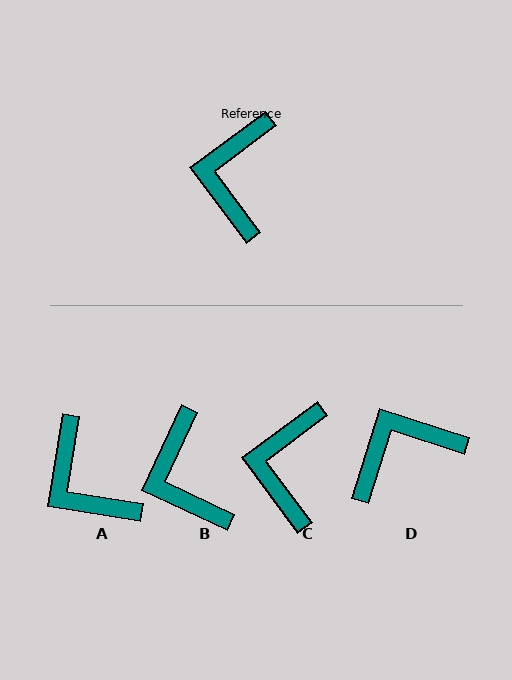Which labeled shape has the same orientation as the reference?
C.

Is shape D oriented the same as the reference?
No, it is off by about 54 degrees.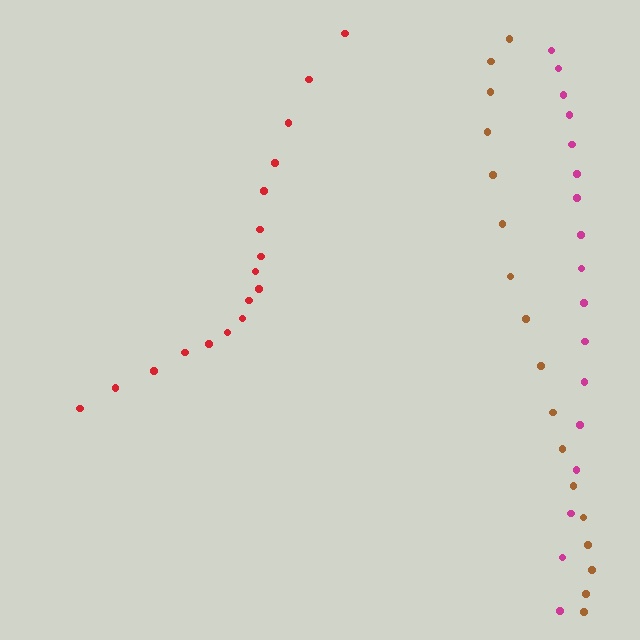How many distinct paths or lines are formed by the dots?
There are 3 distinct paths.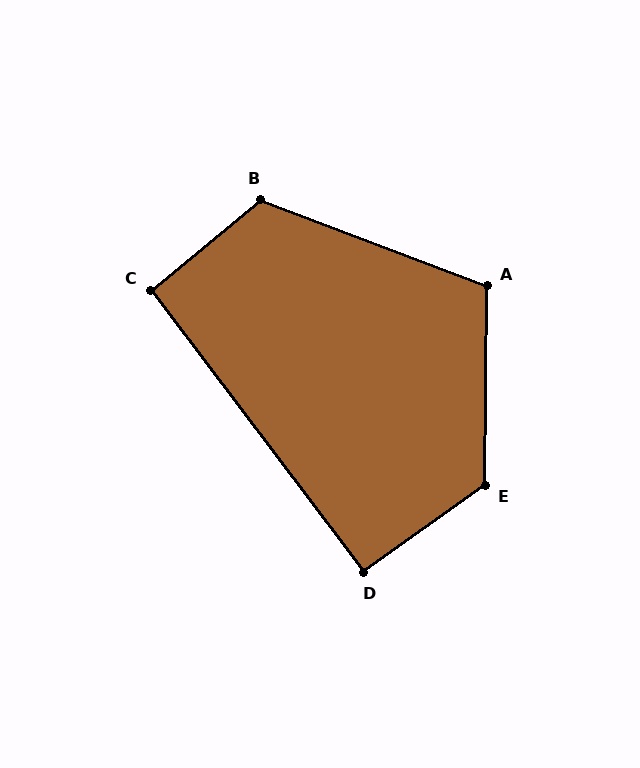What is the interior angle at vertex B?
Approximately 120 degrees (obtuse).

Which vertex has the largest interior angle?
E, at approximately 126 degrees.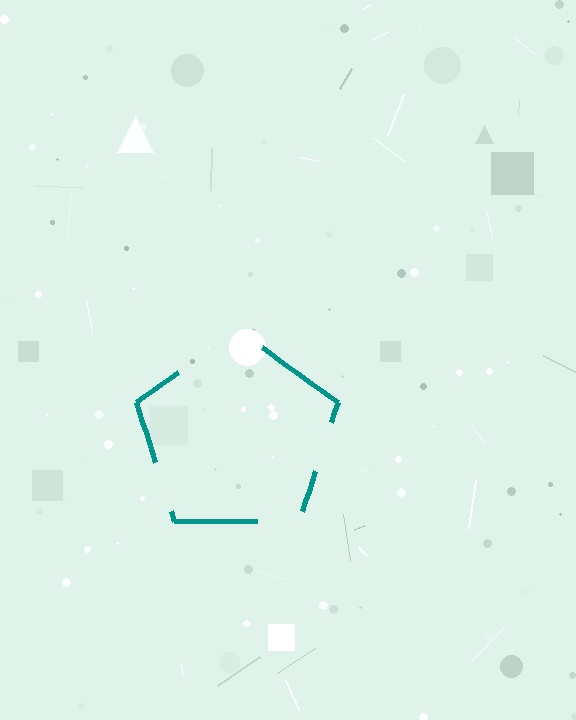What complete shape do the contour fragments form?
The contour fragments form a pentagon.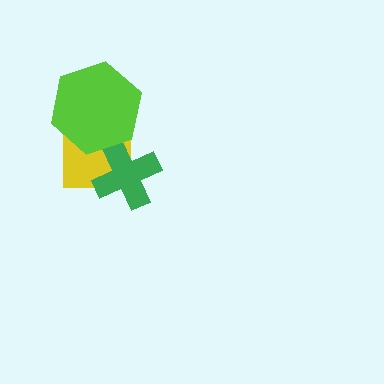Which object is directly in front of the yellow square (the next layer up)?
The green cross is directly in front of the yellow square.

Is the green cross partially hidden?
No, no other shape covers it.